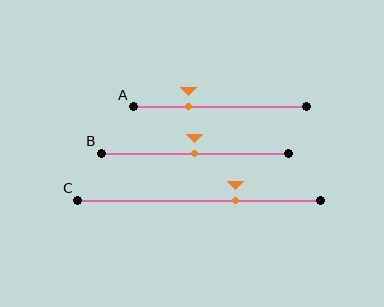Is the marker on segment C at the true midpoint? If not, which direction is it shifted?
No, the marker on segment C is shifted to the right by about 15% of the segment length.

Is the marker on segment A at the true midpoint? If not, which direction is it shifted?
No, the marker on segment A is shifted to the left by about 18% of the segment length.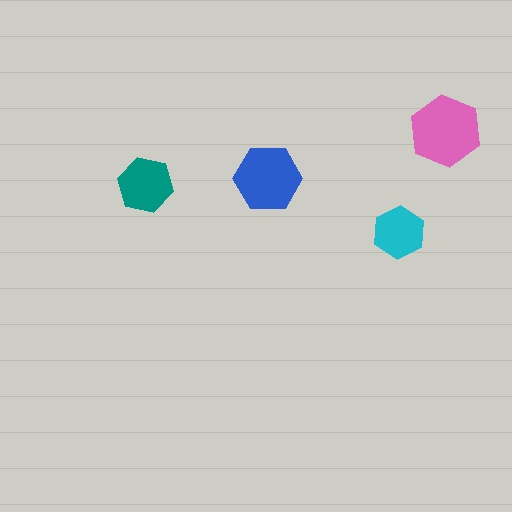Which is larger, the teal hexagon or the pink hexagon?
The pink one.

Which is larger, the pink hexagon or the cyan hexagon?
The pink one.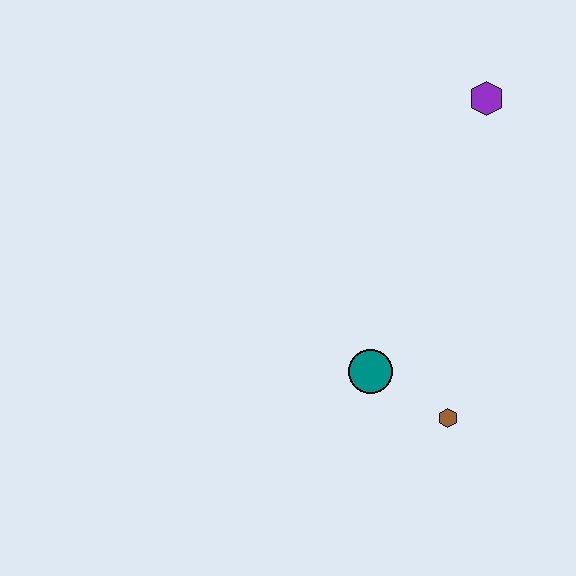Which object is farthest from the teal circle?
The purple hexagon is farthest from the teal circle.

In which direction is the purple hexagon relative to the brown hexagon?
The purple hexagon is above the brown hexagon.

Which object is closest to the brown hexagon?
The teal circle is closest to the brown hexagon.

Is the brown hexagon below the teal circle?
Yes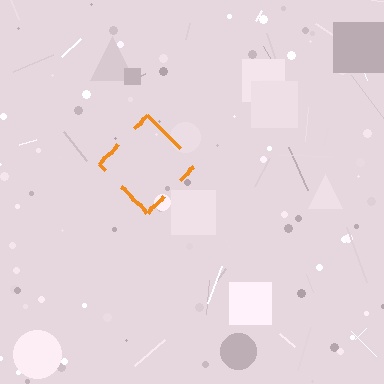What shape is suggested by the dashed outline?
The dashed outline suggests a diamond.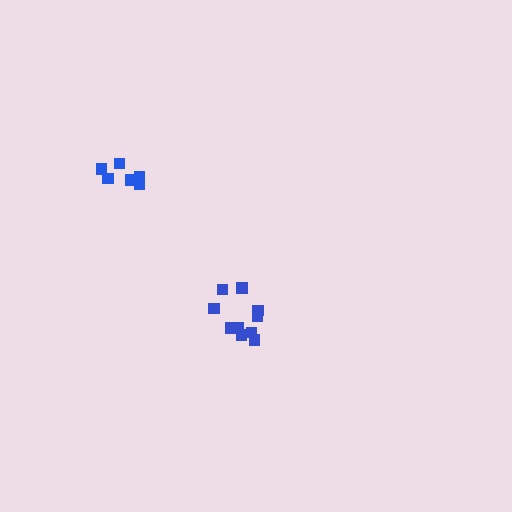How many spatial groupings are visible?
There are 2 spatial groupings.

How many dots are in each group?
Group 1: 10 dots, Group 2: 6 dots (16 total).